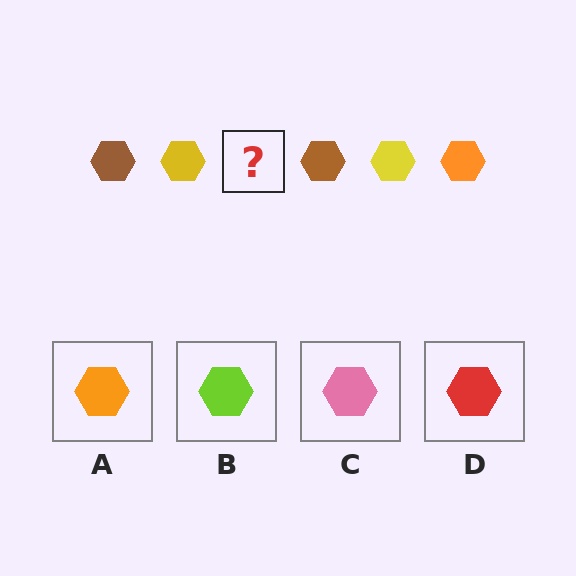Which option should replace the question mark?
Option A.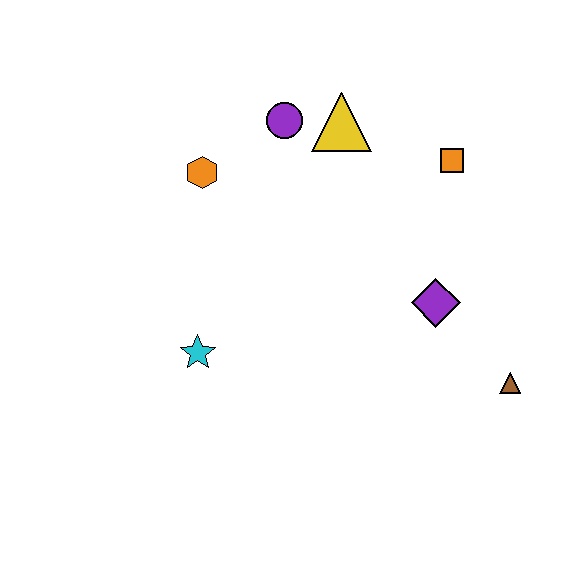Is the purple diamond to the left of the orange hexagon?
No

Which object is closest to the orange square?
The yellow triangle is closest to the orange square.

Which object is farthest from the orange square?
The cyan star is farthest from the orange square.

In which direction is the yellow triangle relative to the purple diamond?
The yellow triangle is above the purple diamond.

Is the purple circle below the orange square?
No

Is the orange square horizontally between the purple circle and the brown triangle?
Yes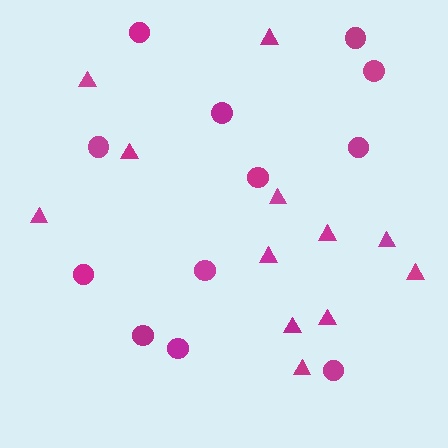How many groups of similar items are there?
There are 2 groups: one group of circles (12) and one group of triangles (12).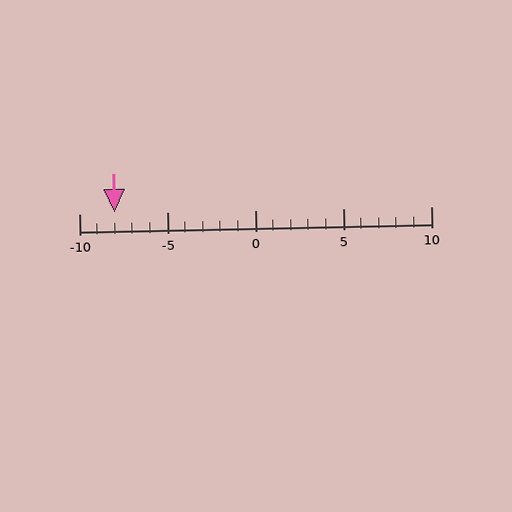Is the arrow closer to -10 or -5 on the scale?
The arrow is closer to -10.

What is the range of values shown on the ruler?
The ruler shows values from -10 to 10.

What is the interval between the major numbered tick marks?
The major tick marks are spaced 5 units apart.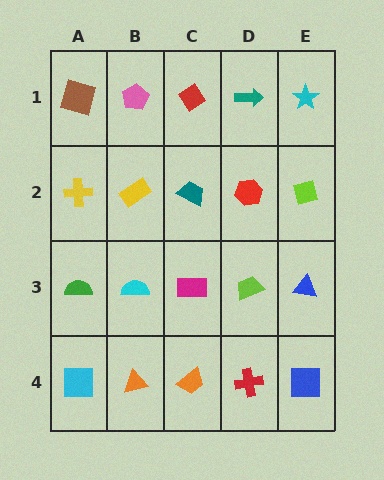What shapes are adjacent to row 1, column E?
A lime diamond (row 2, column E), a teal arrow (row 1, column D).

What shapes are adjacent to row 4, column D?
A lime trapezoid (row 3, column D), an orange trapezoid (row 4, column C), a blue square (row 4, column E).